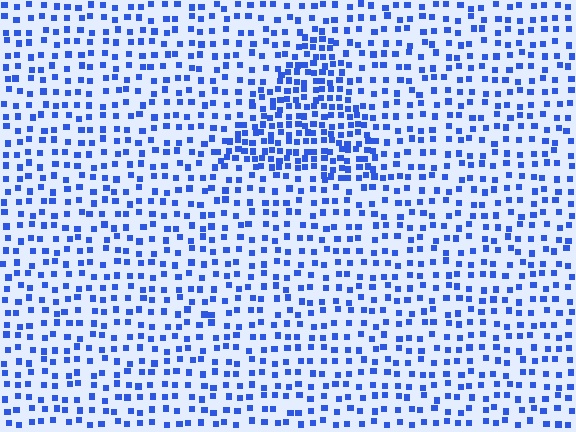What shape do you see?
I see a triangle.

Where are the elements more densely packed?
The elements are more densely packed inside the triangle boundary.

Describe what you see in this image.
The image contains small blue elements arranged at two different densities. A triangle-shaped region is visible where the elements are more densely packed than the surrounding area.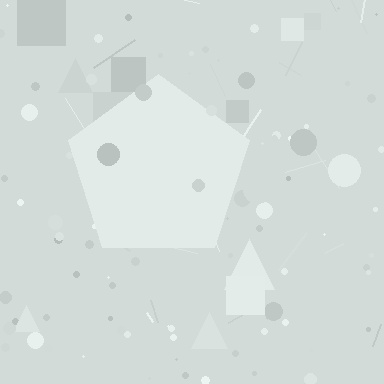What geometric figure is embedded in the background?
A pentagon is embedded in the background.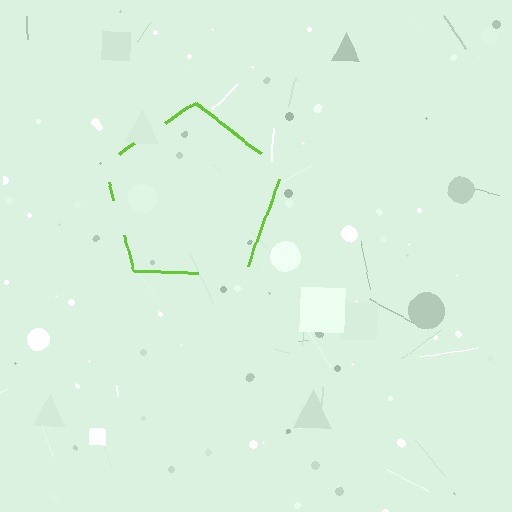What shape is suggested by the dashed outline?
The dashed outline suggests a pentagon.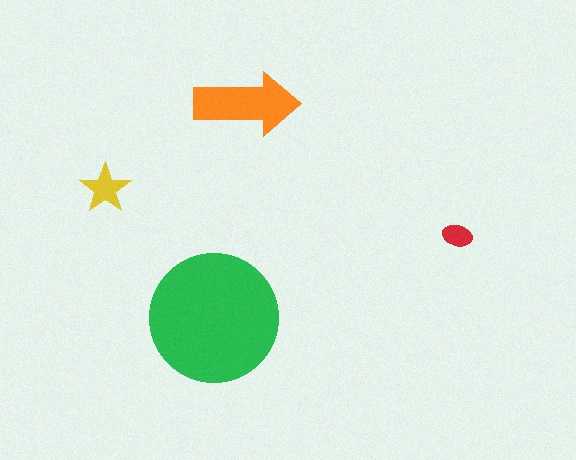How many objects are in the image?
There are 4 objects in the image.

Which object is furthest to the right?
The red ellipse is rightmost.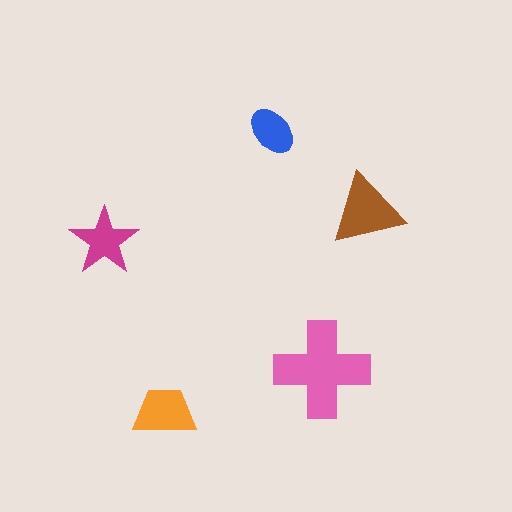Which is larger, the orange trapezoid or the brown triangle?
The brown triangle.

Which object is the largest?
The pink cross.